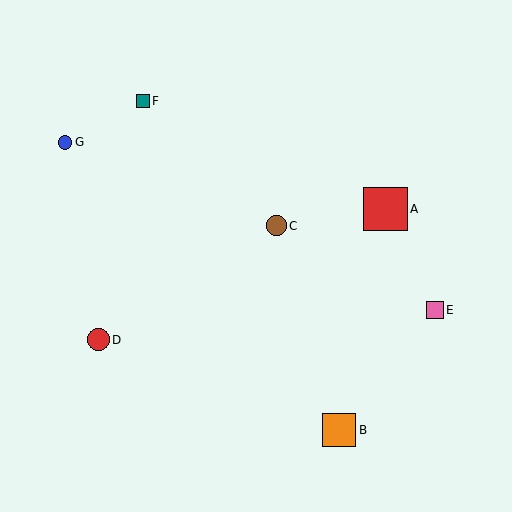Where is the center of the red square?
The center of the red square is at (386, 209).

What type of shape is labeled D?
Shape D is a red circle.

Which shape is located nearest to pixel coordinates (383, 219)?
The red square (labeled A) at (386, 209) is nearest to that location.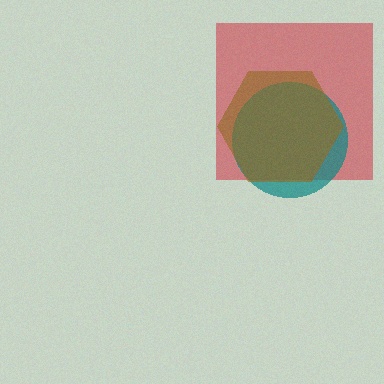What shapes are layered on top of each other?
The layered shapes are: a red square, a teal circle, a brown hexagon.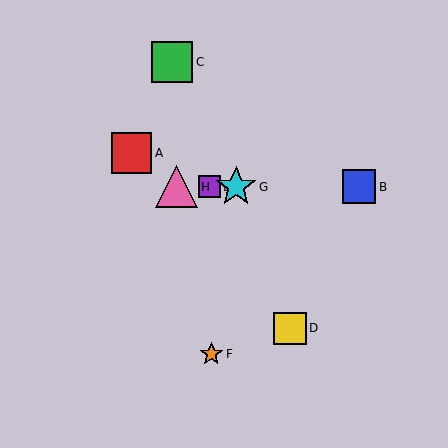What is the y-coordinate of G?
Object G is at y≈187.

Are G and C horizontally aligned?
No, G is at y≈187 and C is at y≈62.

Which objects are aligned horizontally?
Objects B, E, G, H are aligned horizontally.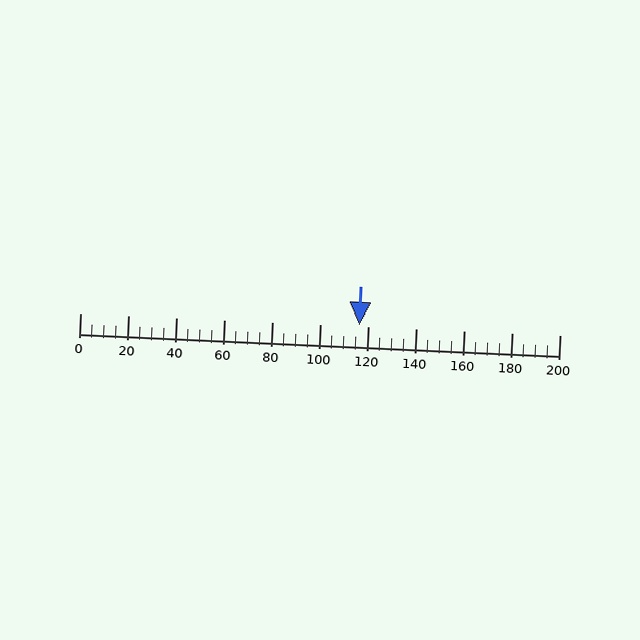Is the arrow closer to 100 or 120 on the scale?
The arrow is closer to 120.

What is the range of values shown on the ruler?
The ruler shows values from 0 to 200.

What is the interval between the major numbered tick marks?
The major tick marks are spaced 20 units apart.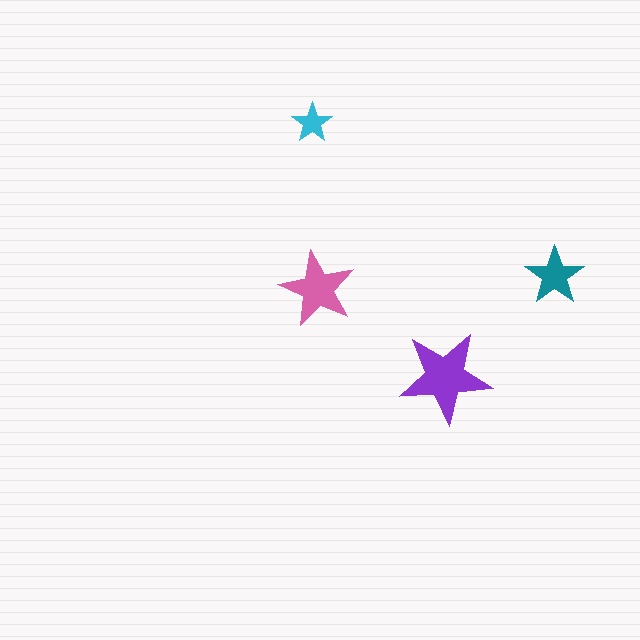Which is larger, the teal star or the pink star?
The pink one.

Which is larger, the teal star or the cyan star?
The teal one.